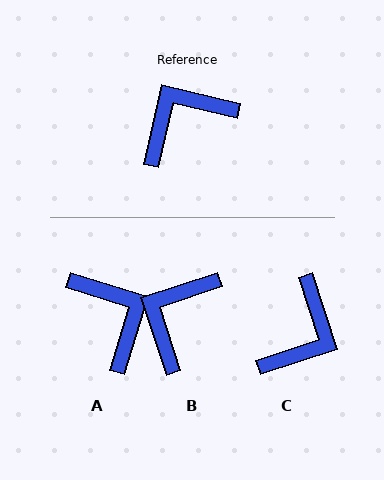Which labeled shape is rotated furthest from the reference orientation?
C, about 149 degrees away.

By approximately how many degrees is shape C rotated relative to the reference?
Approximately 149 degrees clockwise.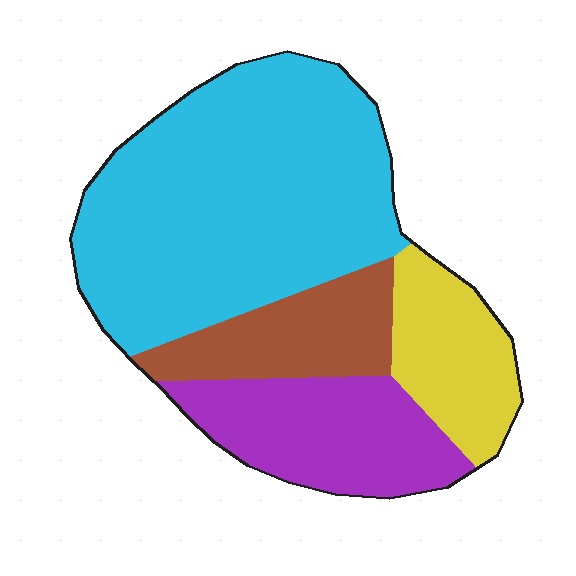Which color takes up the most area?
Cyan, at roughly 50%.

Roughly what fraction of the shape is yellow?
Yellow takes up about one eighth (1/8) of the shape.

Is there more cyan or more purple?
Cyan.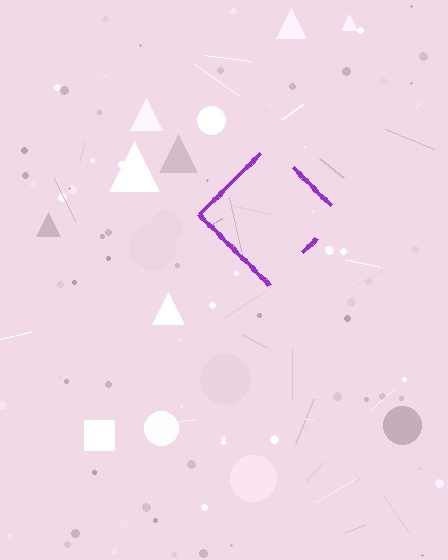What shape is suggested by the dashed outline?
The dashed outline suggests a diamond.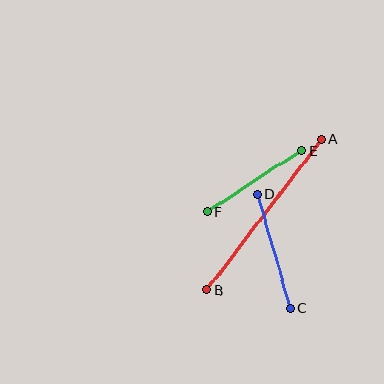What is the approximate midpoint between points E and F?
The midpoint is at approximately (254, 181) pixels.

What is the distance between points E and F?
The distance is approximately 113 pixels.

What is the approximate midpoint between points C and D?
The midpoint is at approximately (274, 251) pixels.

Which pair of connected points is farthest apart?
Points A and B are farthest apart.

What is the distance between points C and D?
The distance is approximately 119 pixels.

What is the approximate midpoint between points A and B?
The midpoint is at approximately (264, 215) pixels.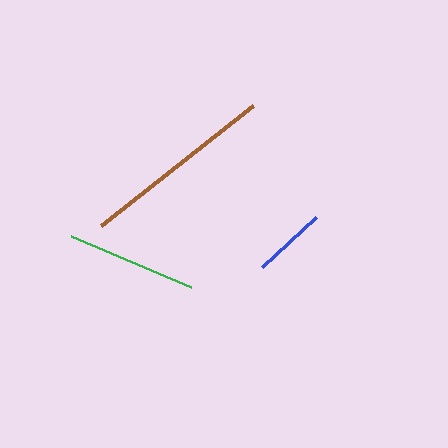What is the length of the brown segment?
The brown segment is approximately 193 pixels long.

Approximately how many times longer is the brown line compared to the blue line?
The brown line is approximately 2.7 times the length of the blue line.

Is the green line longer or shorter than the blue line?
The green line is longer than the blue line.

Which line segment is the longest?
The brown line is the longest at approximately 193 pixels.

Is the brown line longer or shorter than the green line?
The brown line is longer than the green line.